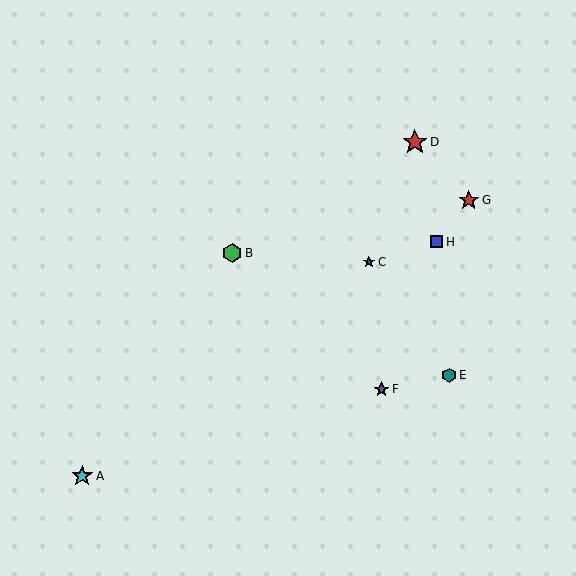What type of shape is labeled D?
Shape D is a red star.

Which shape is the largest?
The red star (labeled D) is the largest.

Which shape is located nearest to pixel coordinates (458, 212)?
The red star (labeled G) at (469, 200) is nearest to that location.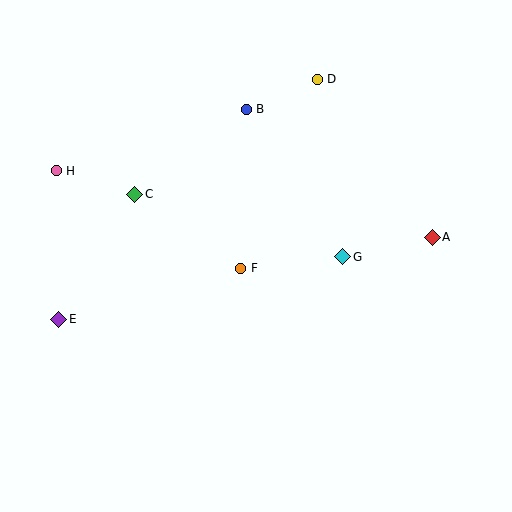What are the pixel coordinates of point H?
Point H is at (56, 171).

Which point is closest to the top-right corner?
Point D is closest to the top-right corner.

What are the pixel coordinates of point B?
Point B is at (246, 109).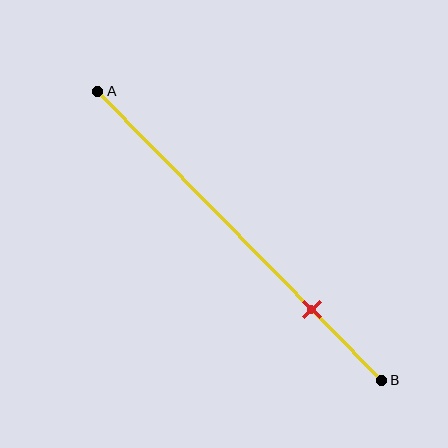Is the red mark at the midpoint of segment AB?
No, the mark is at about 75% from A, not at the 50% midpoint.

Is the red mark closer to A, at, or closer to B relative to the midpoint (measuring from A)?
The red mark is closer to point B than the midpoint of segment AB.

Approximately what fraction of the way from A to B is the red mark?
The red mark is approximately 75% of the way from A to B.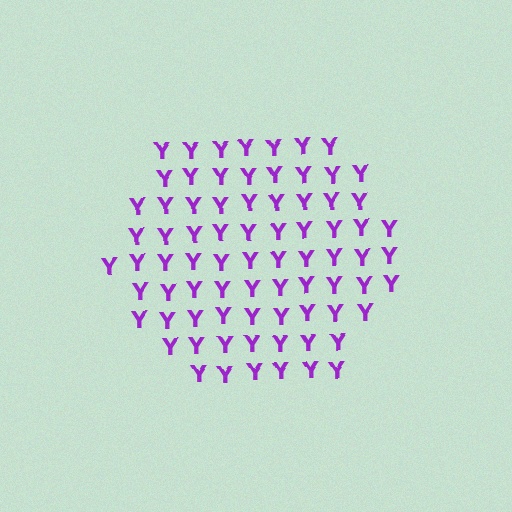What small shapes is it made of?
It is made of small letter Y's.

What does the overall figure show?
The overall figure shows a hexagon.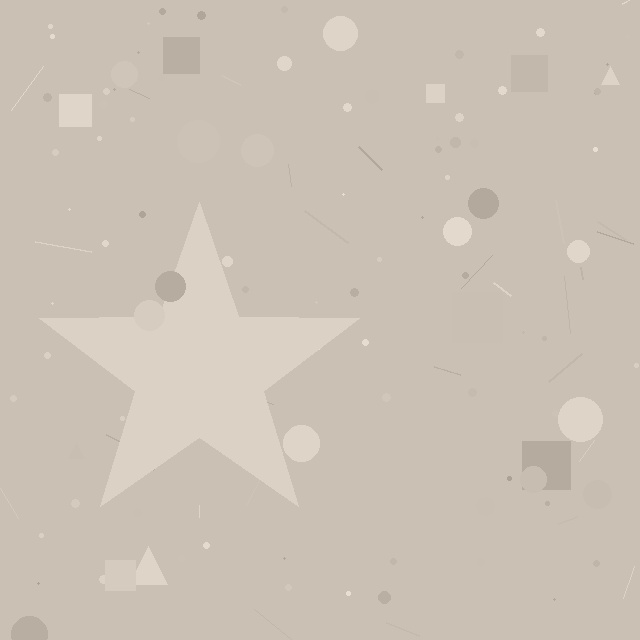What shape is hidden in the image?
A star is hidden in the image.